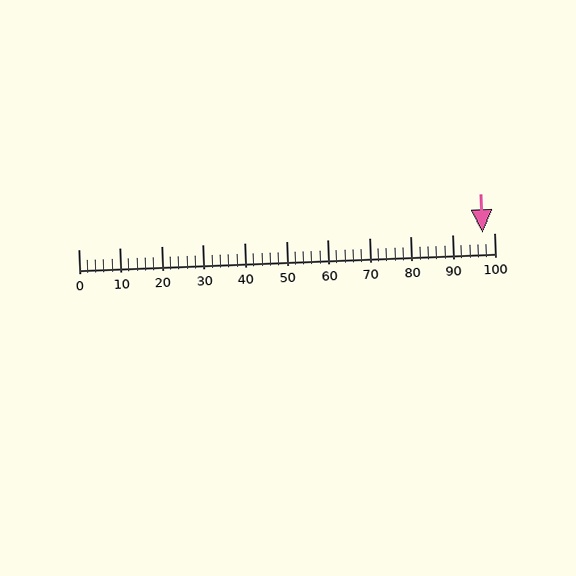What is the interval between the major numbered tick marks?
The major tick marks are spaced 10 units apart.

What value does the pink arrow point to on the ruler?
The pink arrow points to approximately 97.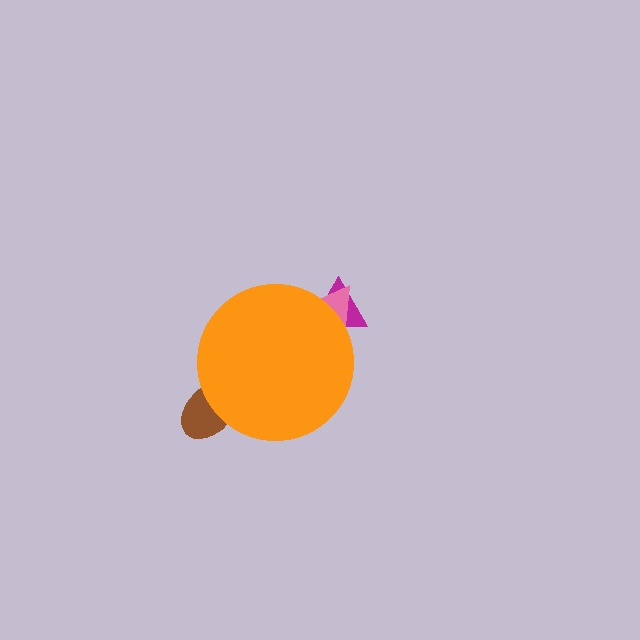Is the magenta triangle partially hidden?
Yes, the magenta triangle is partially hidden behind the orange circle.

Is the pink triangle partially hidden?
Yes, the pink triangle is partially hidden behind the orange circle.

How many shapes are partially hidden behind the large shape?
3 shapes are partially hidden.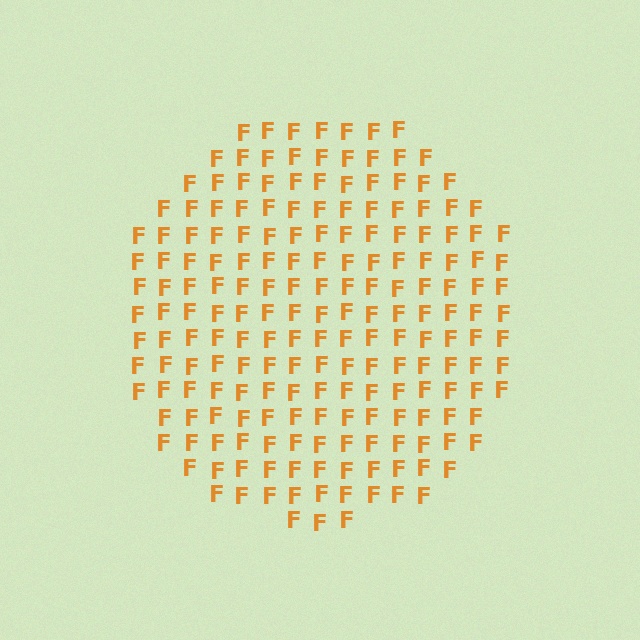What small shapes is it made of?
It is made of small letter F's.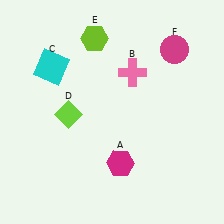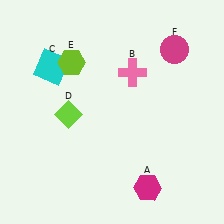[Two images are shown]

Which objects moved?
The objects that moved are: the magenta hexagon (A), the lime hexagon (E).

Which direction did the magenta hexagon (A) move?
The magenta hexagon (A) moved right.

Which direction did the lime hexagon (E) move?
The lime hexagon (E) moved down.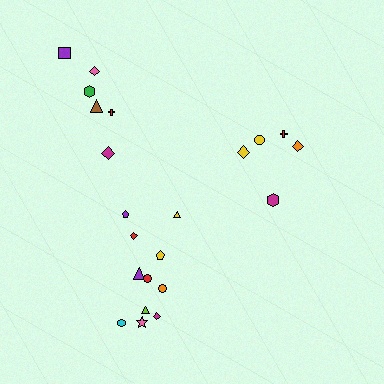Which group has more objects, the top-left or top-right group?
The top-left group.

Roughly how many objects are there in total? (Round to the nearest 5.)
Roughly 20 objects in total.